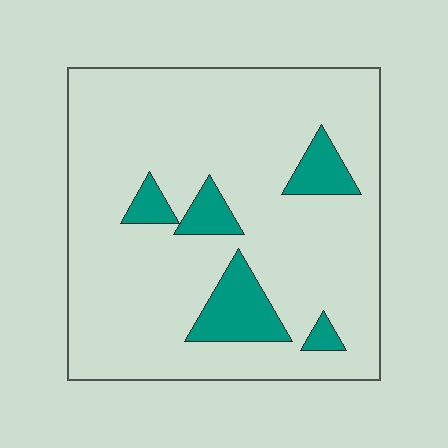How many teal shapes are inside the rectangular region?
5.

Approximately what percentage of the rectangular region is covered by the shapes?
Approximately 15%.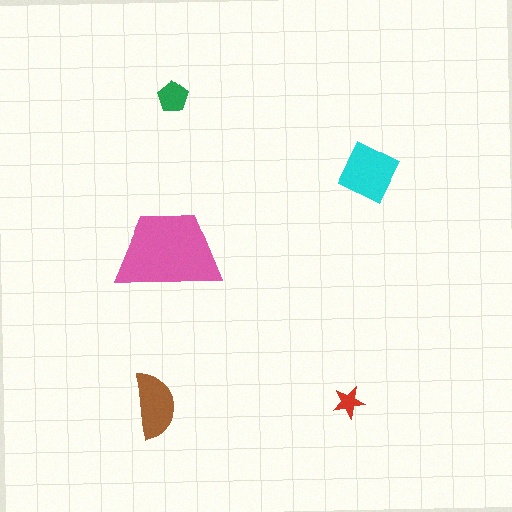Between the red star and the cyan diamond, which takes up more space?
The cyan diamond.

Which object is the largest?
The pink trapezoid.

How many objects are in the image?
There are 5 objects in the image.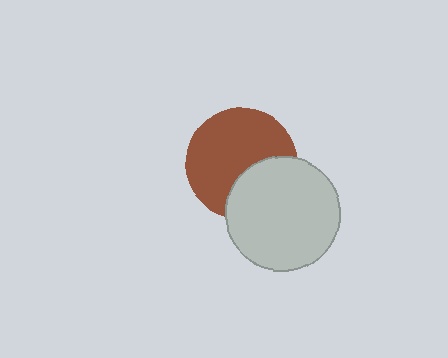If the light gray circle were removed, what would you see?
You would see the complete brown circle.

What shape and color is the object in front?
The object in front is a light gray circle.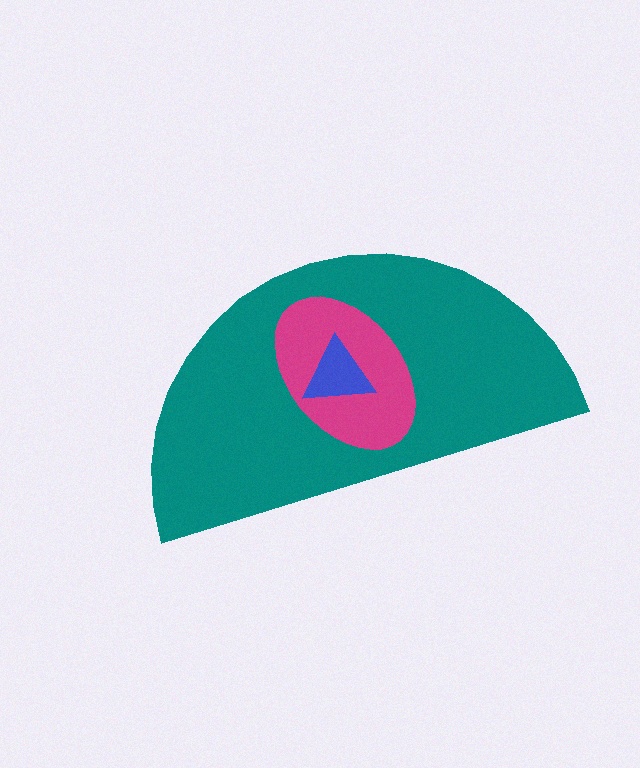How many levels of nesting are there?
3.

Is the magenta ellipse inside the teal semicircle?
Yes.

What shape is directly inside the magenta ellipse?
The blue triangle.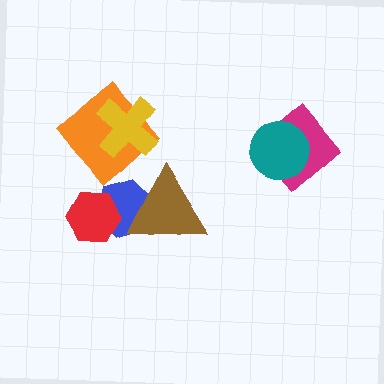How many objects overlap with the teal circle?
1 object overlaps with the teal circle.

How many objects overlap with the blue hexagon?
2 objects overlap with the blue hexagon.